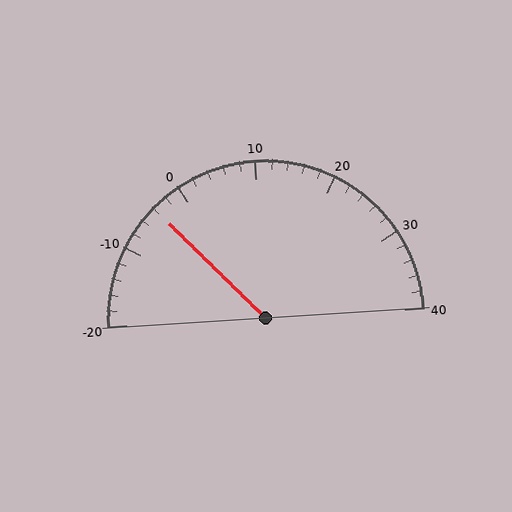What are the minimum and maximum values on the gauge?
The gauge ranges from -20 to 40.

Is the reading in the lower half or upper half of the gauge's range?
The reading is in the lower half of the range (-20 to 40).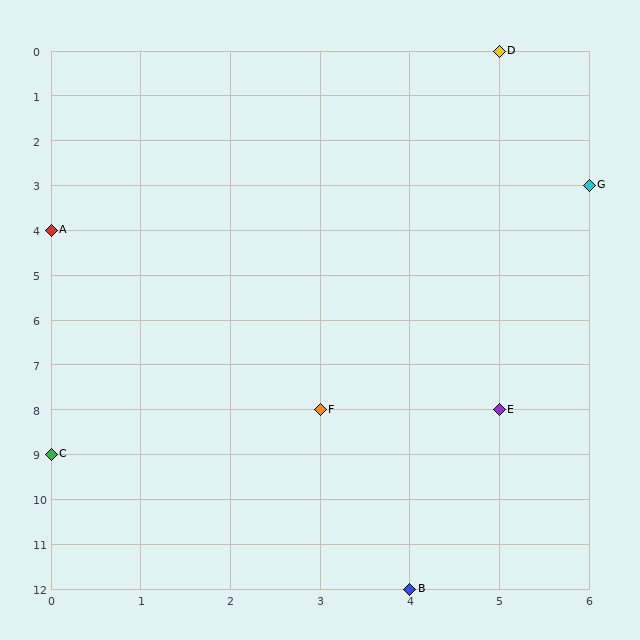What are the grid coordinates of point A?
Point A is at grid coordinates (0, 4).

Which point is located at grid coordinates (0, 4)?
Point A is at (0, 4).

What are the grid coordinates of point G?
Point G is at grid coordinates (6, 3).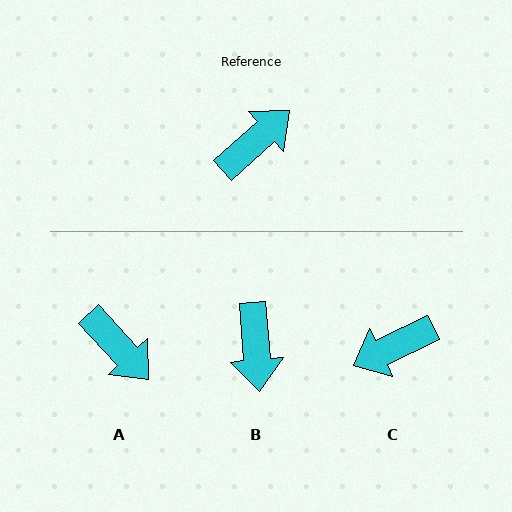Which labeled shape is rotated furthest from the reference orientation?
C, about 164 degrees away.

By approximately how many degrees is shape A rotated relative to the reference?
Approximately 89 degrees clockwise.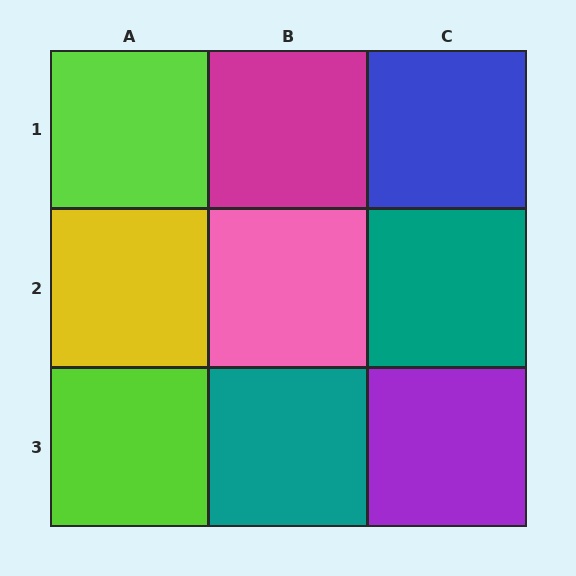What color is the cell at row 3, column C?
Purple.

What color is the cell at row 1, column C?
Blue.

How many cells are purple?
1 cell is purple.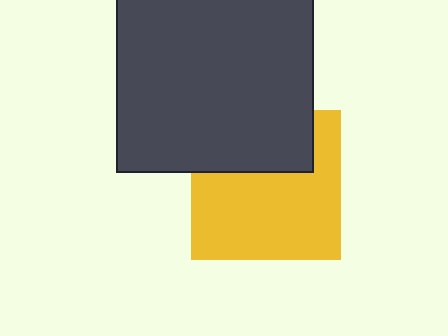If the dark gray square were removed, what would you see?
You would see the complete yellow square.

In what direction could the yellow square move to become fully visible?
The yellow square could move down. That would shift it out from behind the dark gray square entirely.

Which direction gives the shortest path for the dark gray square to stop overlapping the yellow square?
Moving up gives the shortest separation.